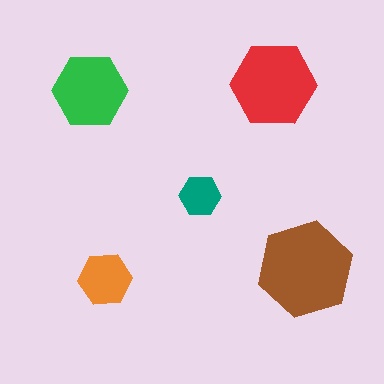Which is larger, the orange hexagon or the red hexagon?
The red one.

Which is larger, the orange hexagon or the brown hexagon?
The brown one.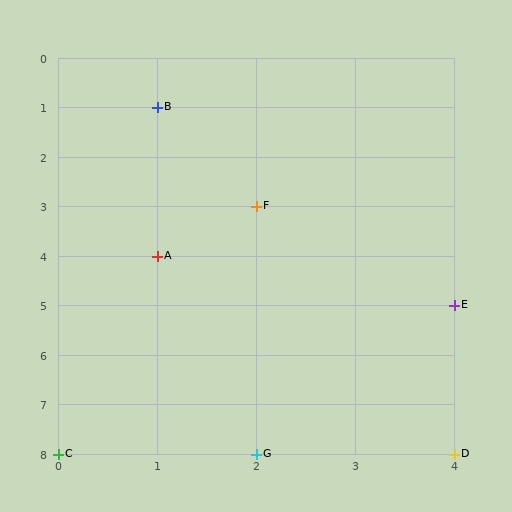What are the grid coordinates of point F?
Point F is at grid coordinates (2, 3).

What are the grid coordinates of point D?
Point D is at grid coordinates (4, 8).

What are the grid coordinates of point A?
Point A is at grid coordinates (1, 4).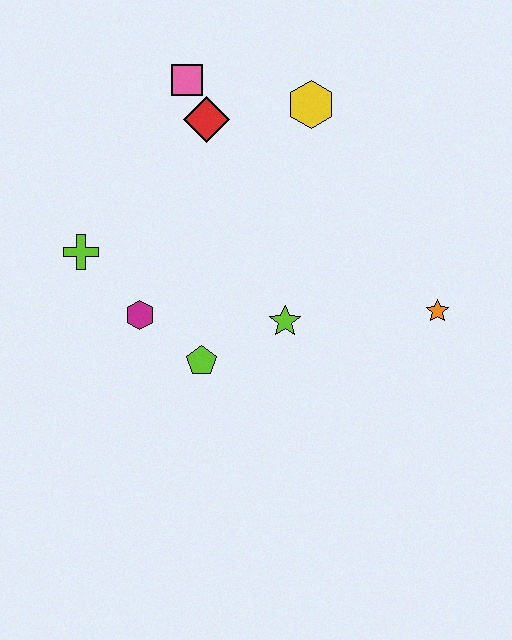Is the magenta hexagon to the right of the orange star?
No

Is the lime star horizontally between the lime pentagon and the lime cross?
No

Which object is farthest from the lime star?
The pink square is farthest from the lime star.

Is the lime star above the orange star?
No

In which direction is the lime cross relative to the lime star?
The lime cross is to the left of the lime star.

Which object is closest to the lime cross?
The magenta hexagon is closest to the lime cross.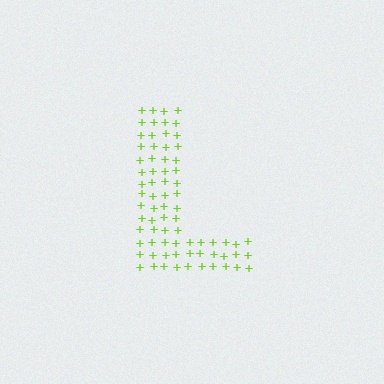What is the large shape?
The large shape is the letter L.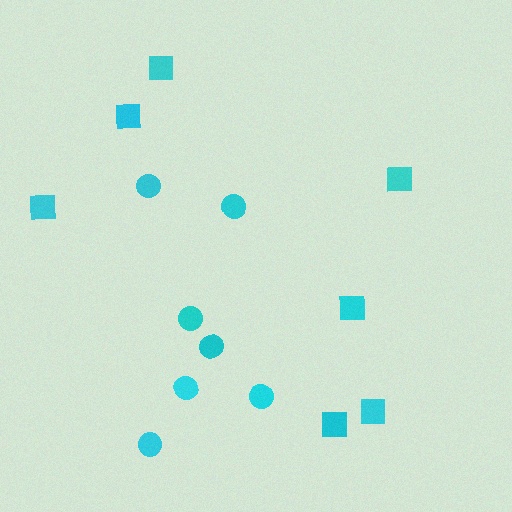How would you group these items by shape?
There are 2 groups: one group of squares (7) and one group of circles (7).